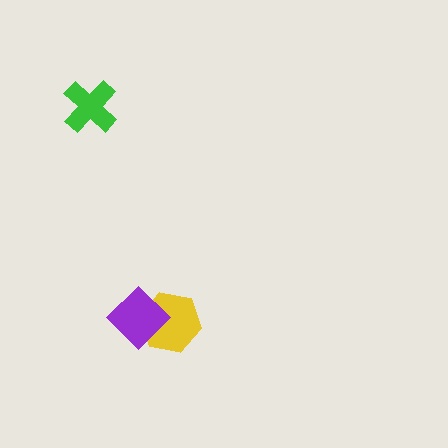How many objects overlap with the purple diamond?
1 object overlaps with the purple diamond.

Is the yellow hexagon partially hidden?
Yes, it is partially covered by another shape.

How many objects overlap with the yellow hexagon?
1 object overlaps with the yellow hexagon.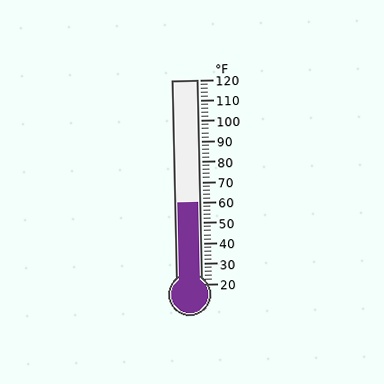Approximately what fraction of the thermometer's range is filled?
The thermometer is filled to approximately 40% of its range.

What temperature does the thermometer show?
The thermometer shows approximately 60°F.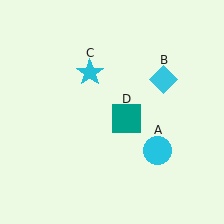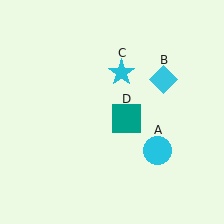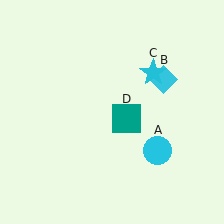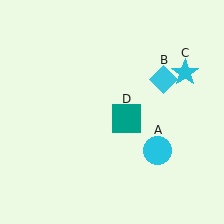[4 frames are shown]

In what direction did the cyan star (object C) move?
The cyan star (object C) moved right.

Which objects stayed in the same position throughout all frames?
Cyan circle (object A) and cyan diamond (object B) and teal square (object D) remained stationary.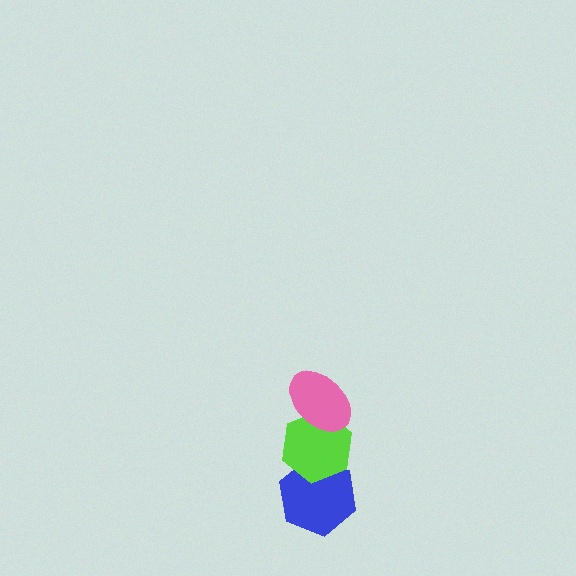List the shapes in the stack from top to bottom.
From top to bottom: the pink ellipse, the lime hexagon, the blue hexagon.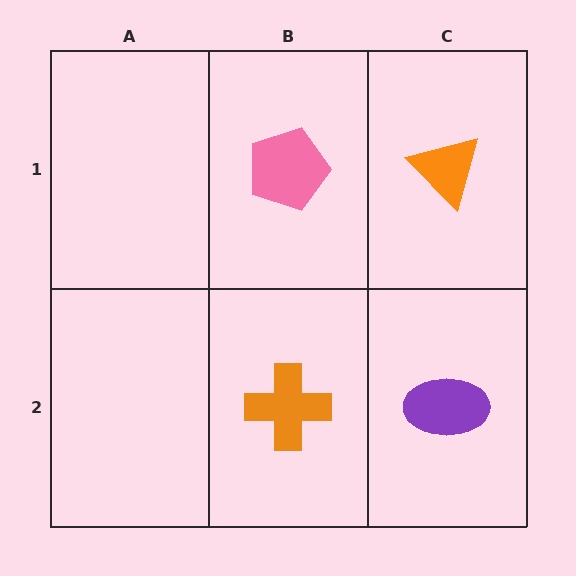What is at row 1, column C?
An orange triangle.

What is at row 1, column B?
A pink pentagon.